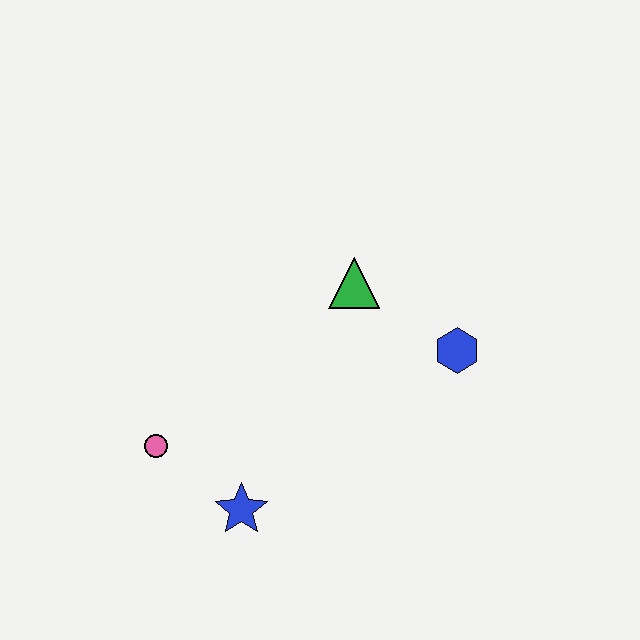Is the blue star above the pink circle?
No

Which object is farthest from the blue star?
The blue hexagon is farthest from the blue star.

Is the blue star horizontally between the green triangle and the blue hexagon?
No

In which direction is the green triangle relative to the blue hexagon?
The green triangle is to the left of the blue hexagon.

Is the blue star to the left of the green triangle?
Yes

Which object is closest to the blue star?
The pink circle is closest to the blue star.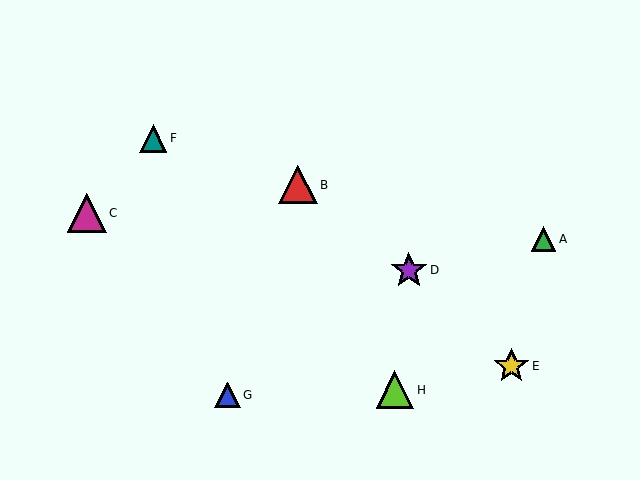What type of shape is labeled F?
Shape F is a teal triangle.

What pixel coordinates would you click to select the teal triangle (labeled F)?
Click at (153, 138) to select the teal triangle F.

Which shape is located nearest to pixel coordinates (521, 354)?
The yellow star (labeled E) at (511, 366) is nearest to that location.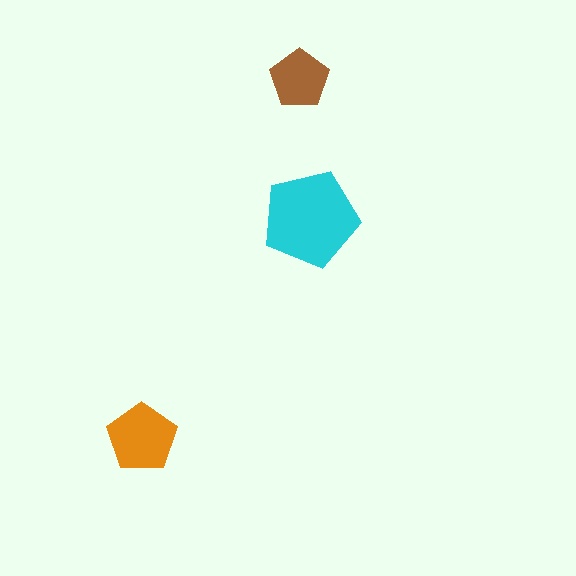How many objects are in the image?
There are 3 objects in the image.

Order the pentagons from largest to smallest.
the cyan one, the orange one, the brown one.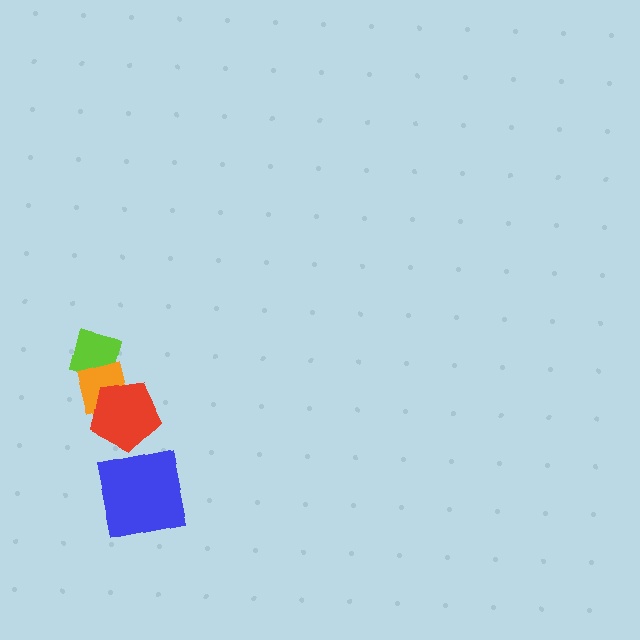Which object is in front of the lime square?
The orange square is in front of the lime square.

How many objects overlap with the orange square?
2 objects overlap with the orange square.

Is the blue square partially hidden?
No, no other shape covers it.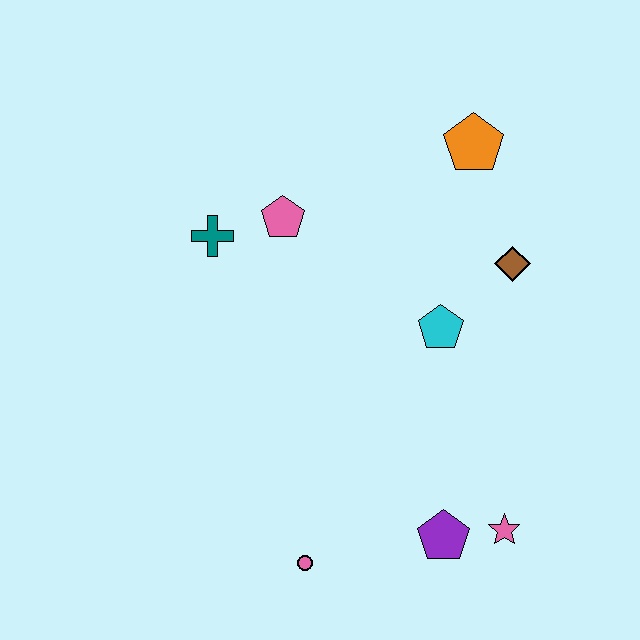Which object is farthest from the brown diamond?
The pink circle is farthest from the brown diamond.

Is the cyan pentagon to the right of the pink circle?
Yes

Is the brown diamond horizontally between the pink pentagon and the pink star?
No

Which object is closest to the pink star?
The purple pentagon is closest to the pink star.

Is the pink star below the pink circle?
No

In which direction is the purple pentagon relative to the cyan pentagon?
The purple pentagon is below the cyan pentagon.